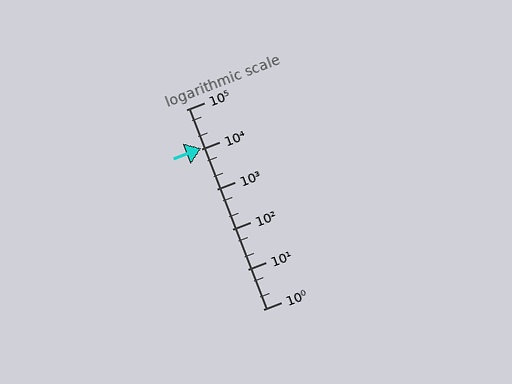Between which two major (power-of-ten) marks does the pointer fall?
The pointer is between 10000 and 100000.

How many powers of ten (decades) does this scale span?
The scale spans 5 decades, from 1 to 100000.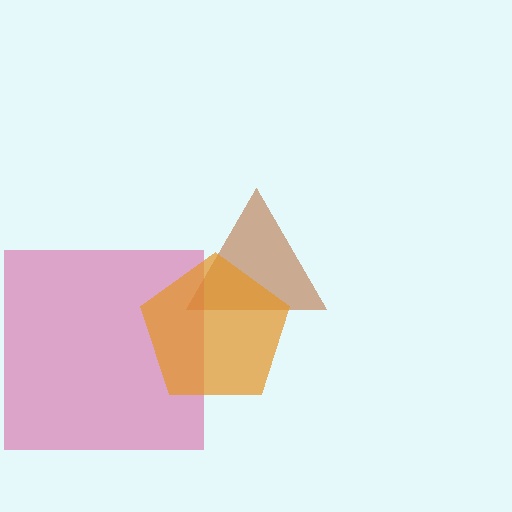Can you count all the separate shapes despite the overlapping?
Yes, there are 3 separate shapes.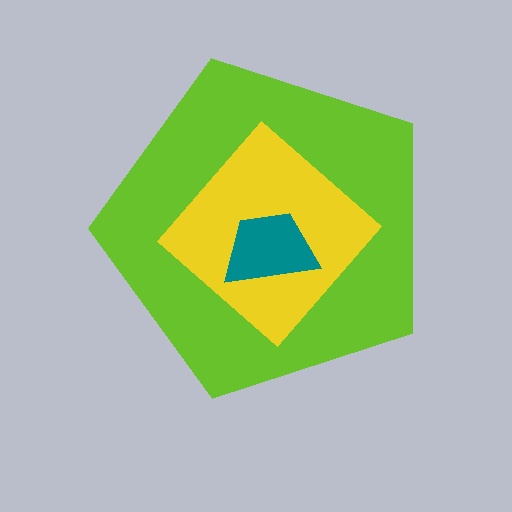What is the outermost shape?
The lime pentagon.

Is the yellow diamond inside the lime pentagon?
Yes.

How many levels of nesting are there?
3.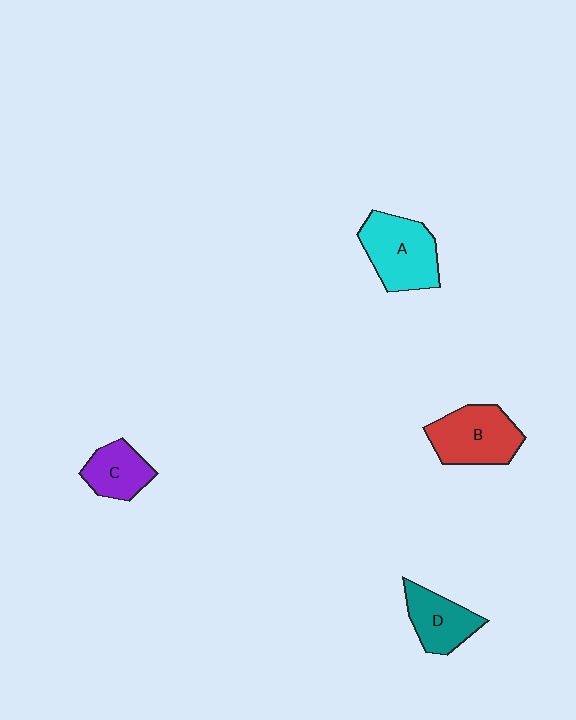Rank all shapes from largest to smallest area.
From largest to smallest: A (cyan), B (red), D (teal), C (purple).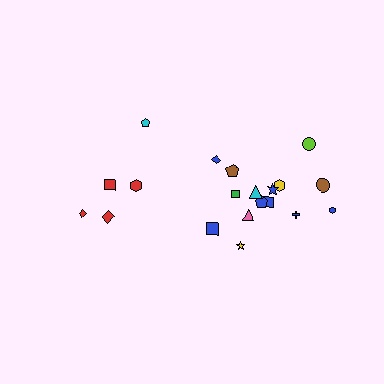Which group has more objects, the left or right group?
The right group.